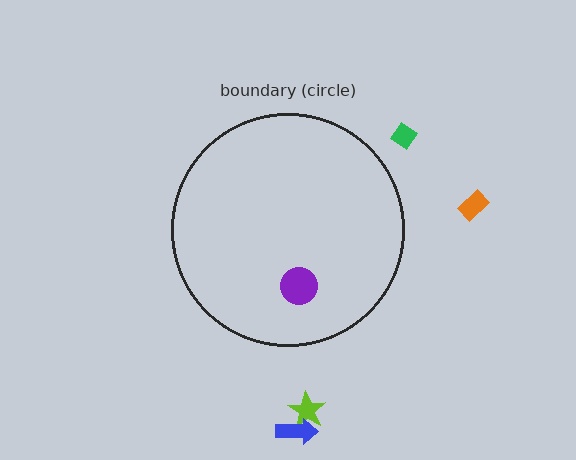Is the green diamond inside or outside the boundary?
Outside.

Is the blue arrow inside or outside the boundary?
Outside.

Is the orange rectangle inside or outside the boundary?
Outside.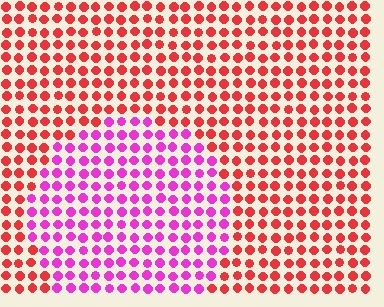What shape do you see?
I see a circle.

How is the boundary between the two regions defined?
The boundary is defined purely by a slight shift in hue (about 51 degrees). Spacing, size, and orientation are identical on both sides.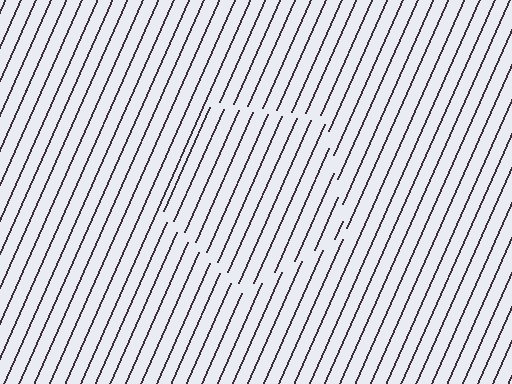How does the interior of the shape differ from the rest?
The interior of the shape contains the same grating, shifted by half a period — the contour is defined by the phase discontinuity where line-ends from the inner and outer gratings abut.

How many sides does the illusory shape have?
5 sides — the line-ends trace a pentagon.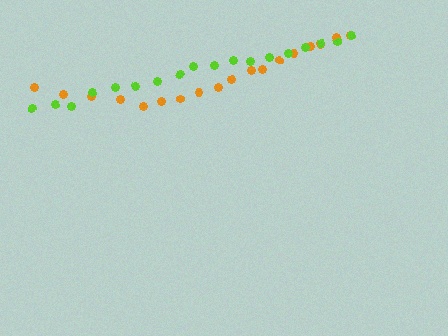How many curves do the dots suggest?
There are 2 distinct paths.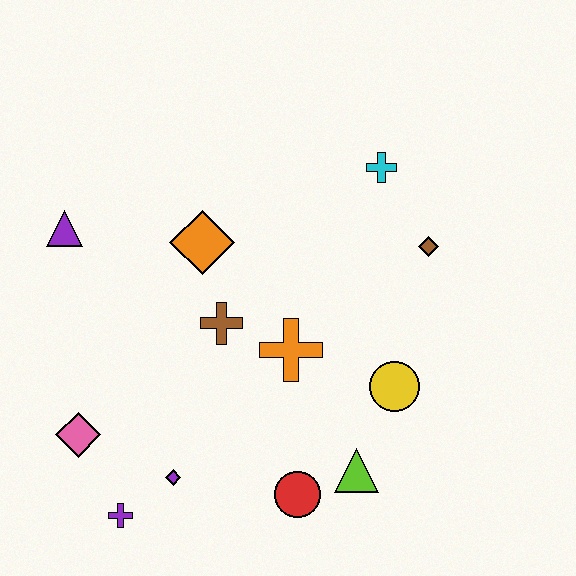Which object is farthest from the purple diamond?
The cyan cross is farthest from the purple diamond.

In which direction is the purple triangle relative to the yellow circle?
The purple triangle is to the left of the yellow circle.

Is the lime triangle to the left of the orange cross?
No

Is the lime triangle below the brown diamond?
Yes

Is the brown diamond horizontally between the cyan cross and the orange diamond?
No